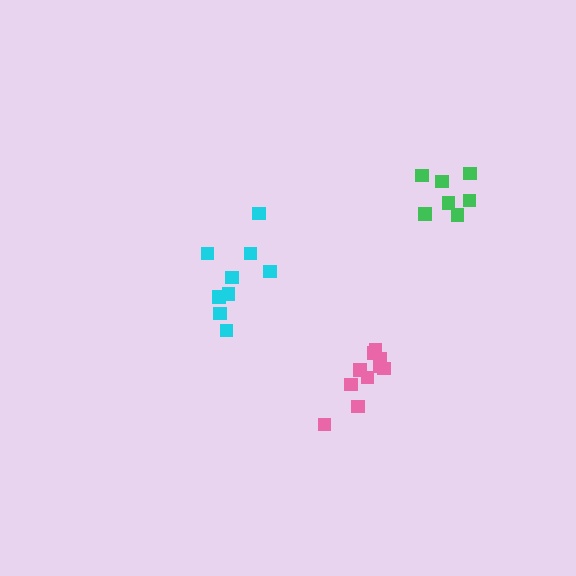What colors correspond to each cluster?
The clusters are colored: cyan, green, pink.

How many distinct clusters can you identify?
There are 3 distinct clusters.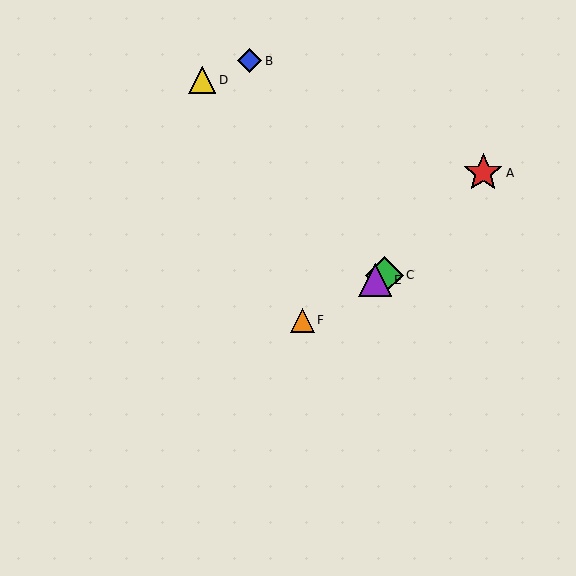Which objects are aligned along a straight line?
Objects C, E, F are aligned along a straight line.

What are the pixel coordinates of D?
Object D is at (202, 80).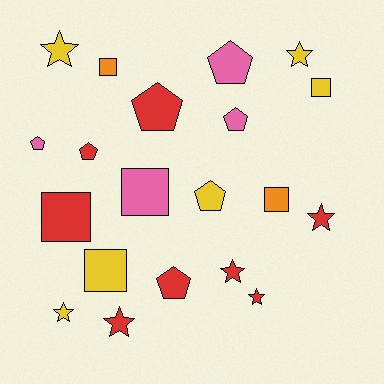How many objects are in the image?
There are 20 objects.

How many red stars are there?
There are 4 red stars.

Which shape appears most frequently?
Pentagon, with 7 objects.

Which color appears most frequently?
Red, with 8 objects.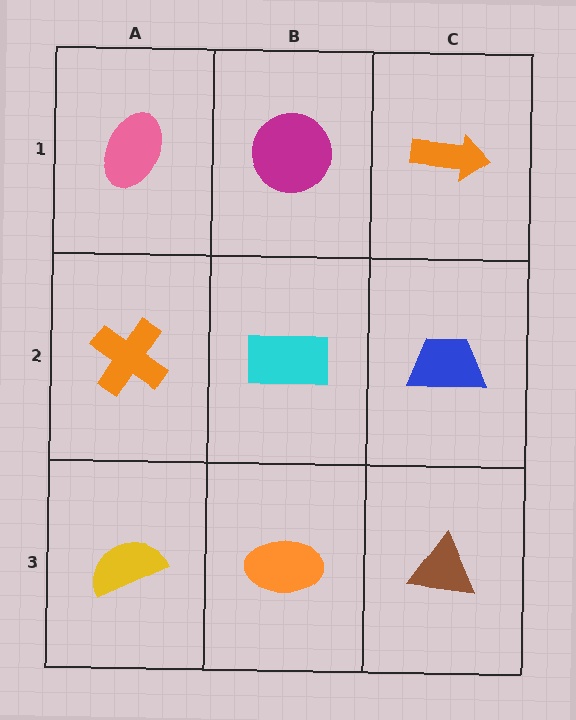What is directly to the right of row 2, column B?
A blue trapezoid.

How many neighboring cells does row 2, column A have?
3.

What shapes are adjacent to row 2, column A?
A pink ellipse (row 1, column A), a yellow semicircle (row 3, column A), a cyan rectangle (row 2, column B).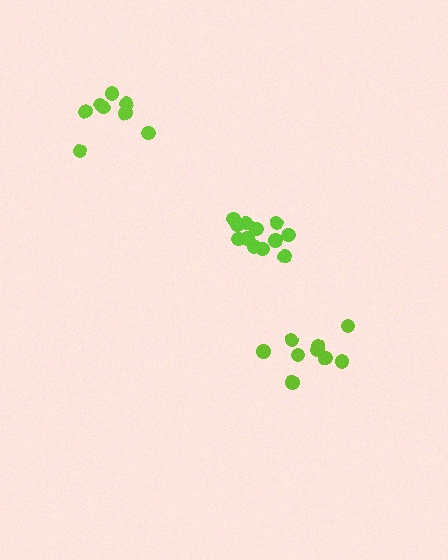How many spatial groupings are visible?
There are 3 spatial groupings.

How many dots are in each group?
Group 1: 8 dots, Group 2: 9 dots, Group 3: 12 dots (29 total).